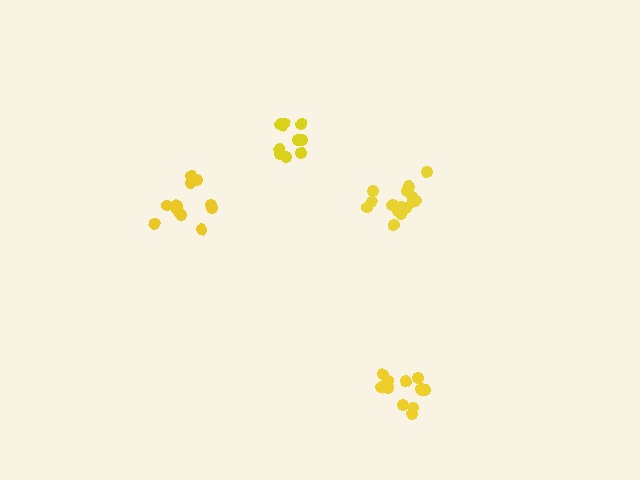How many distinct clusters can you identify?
There are 4 distinct clusters.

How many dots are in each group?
Group 1: 12 dots, Group 2: 13 dots, Group 3: 10 dots, Group 4: 16 dots (51 total).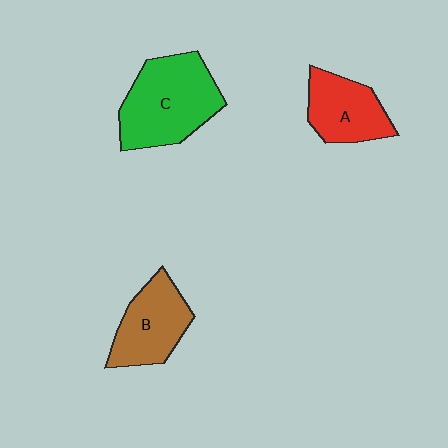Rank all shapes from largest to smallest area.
From largest to smallest: C (green), B (brown), A (red).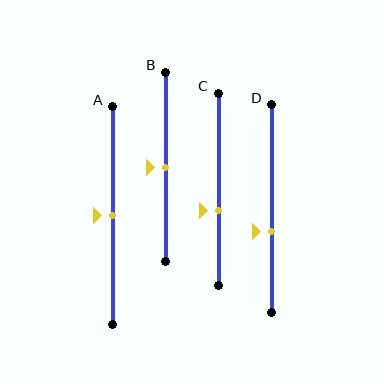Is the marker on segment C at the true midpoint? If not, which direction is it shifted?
No, the marker on segment C is shifted downward by about 11% of the segment length.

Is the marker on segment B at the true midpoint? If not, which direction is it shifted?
Yes, the marker on segment B is at the true midpoint.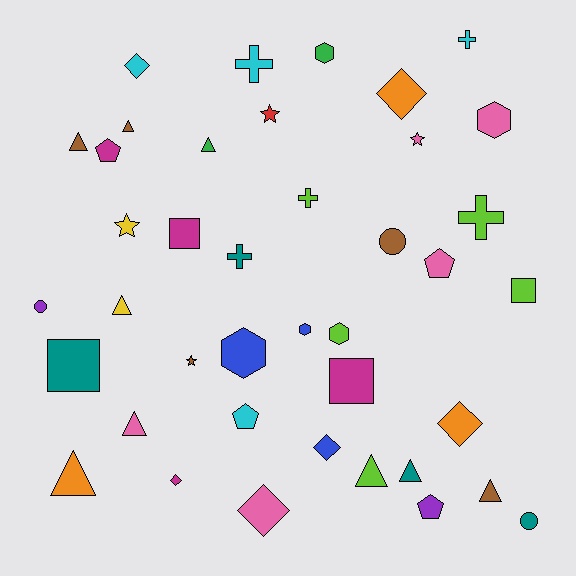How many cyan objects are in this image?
There are 4 cyan objects.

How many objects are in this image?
There are 40 objects.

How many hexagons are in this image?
There are 5 hexagons.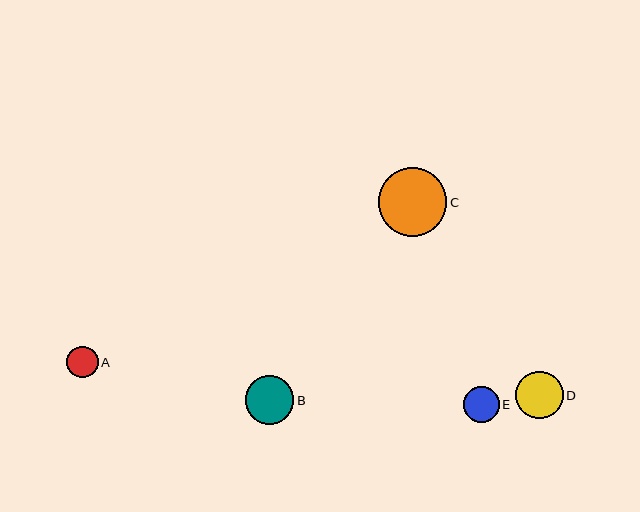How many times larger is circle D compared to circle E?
Circle D is approximately 1.3 times the size of circle E.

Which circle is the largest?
Circle C is the largest with a size of approximately 68 pixels.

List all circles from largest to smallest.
From largest to smallest: C, B, D, E, A.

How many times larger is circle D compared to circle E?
Circle D is approximately 1.3 times the size of circle E.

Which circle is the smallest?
Circle A is the smallest with a size of approximately 31 pixels.